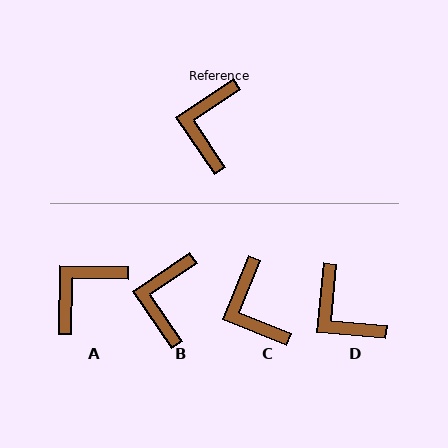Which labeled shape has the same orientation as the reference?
B.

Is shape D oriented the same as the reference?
No, it is off by about 51 degrees.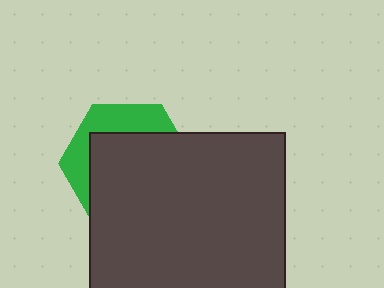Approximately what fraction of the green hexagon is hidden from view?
Roughly 68% of the green hexagon is hidden behind the dark gray square.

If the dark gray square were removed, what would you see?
You would see the complete green hexagon.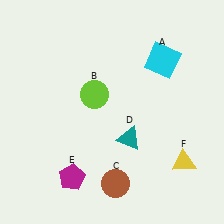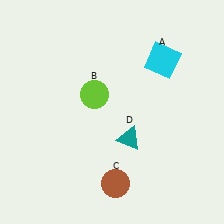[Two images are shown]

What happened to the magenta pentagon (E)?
The magenta pentagon (E) was removed in Image 2. It was in the bottom-left area of Image 1.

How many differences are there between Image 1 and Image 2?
There are 2 differences between the two images.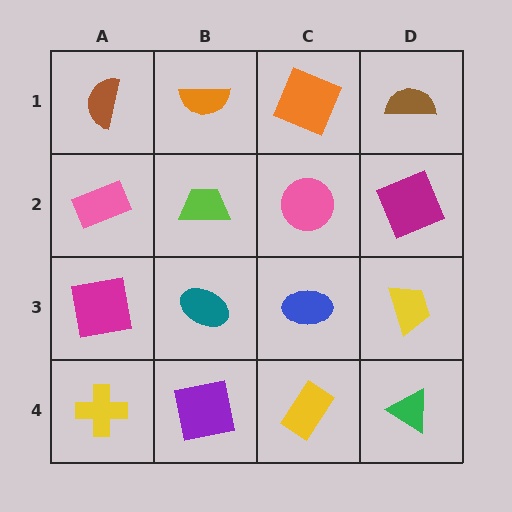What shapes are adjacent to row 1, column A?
A pink rectangle (row 2, column A), an orange semicircle (row 1, column B).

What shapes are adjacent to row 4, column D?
A yellow trapezoid (row 3, column D), a yellow rectangle (row 4, column C).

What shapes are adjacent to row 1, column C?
A pink circle (row 2, column C), an orange semicircle (row 1, column B), a brown semicircle (row 1, column D).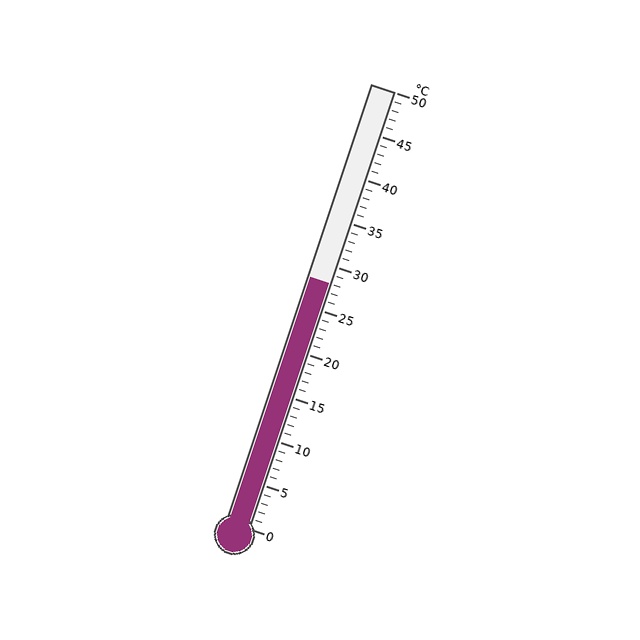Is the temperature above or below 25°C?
The temperature is above 25°C.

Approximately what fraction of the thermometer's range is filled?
The thermometer is filled to approximately 55% of its range.